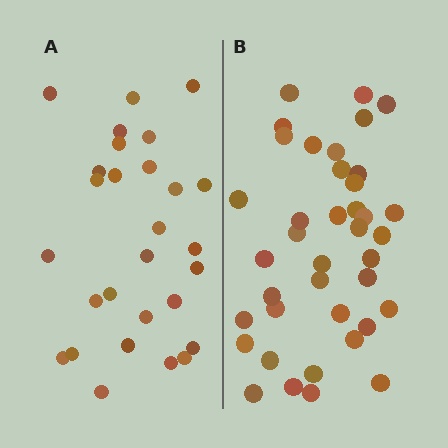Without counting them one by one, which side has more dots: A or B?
Region B (the right region) has more dots.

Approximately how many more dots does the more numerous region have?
Region B has roughly 12 or so more dots than region A.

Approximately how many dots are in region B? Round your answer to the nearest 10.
About 40 dots. (The exact count is 39, which rounds to 40.)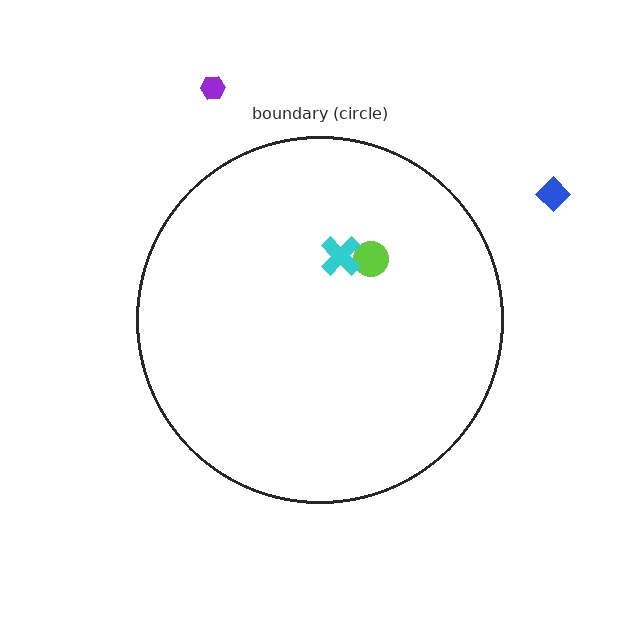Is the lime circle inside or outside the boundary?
Inside.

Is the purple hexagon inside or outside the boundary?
Outside.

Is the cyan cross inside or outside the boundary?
Inside.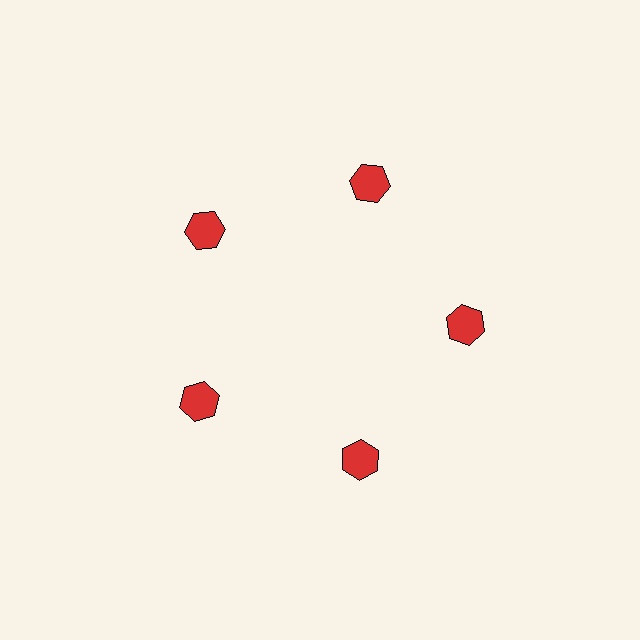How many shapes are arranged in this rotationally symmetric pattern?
There are 5 shapes, arranged in 5 groups of 1.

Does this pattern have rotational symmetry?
Yes, this pattern has 5-fold rotational symmetry. It looks the same after rotating 72 degrees around the center.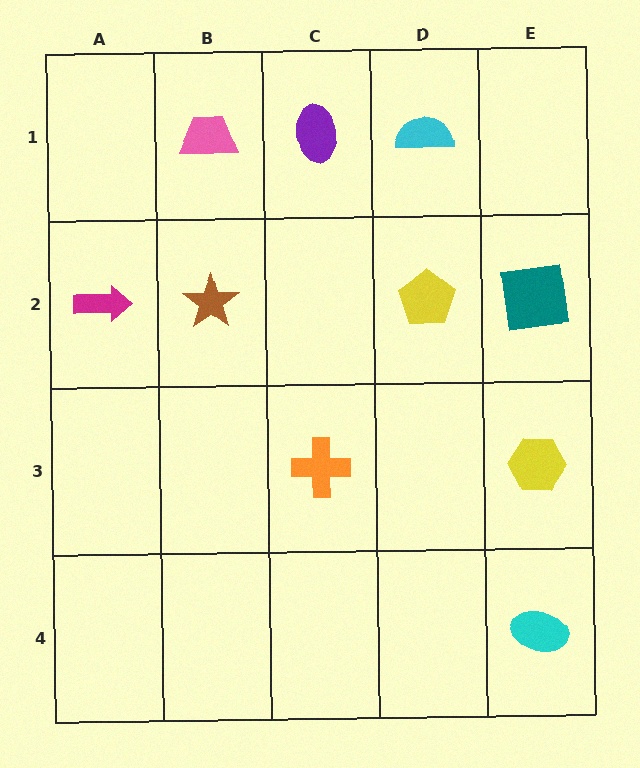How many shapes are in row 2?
4 shapes.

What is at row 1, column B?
A pink trapezoid.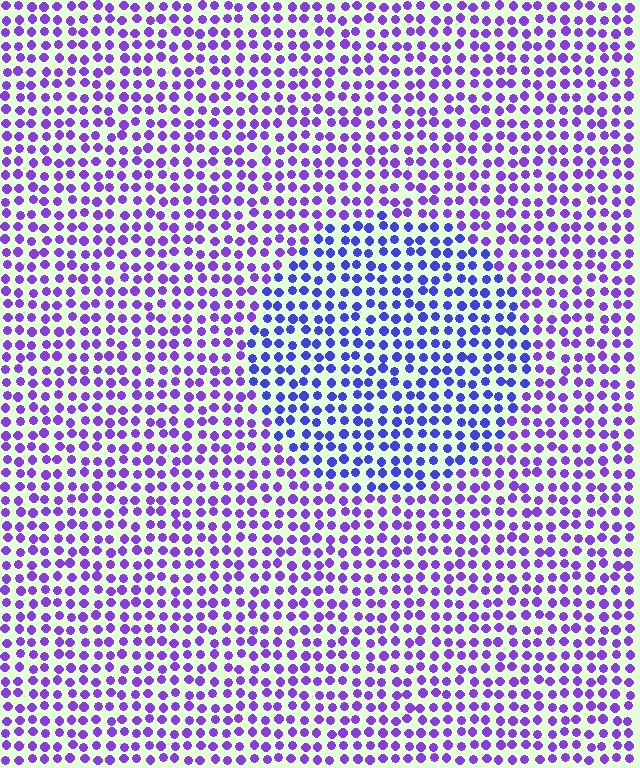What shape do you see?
I see a circle.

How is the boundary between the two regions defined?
The boundary is defined purely by a slight shift in hue (about 30 degrees). Spacing, size, and orientation are identical on both sides.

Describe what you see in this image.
The image is filled with small purple elements in a uniform arrangement. A circle-shaped region is visible where the elements are tinted to a slightly different hue, forming a subtle color boundary.